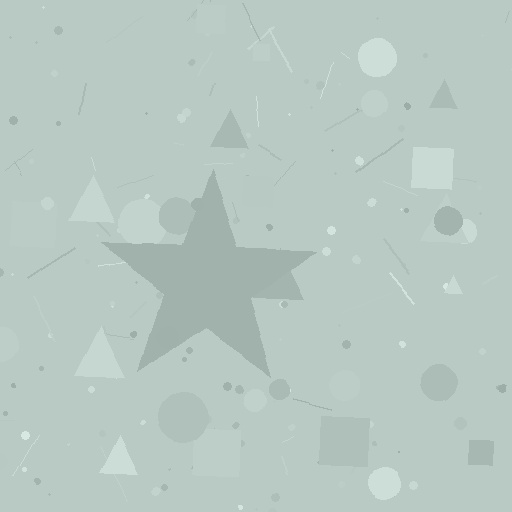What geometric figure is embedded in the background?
A star is embedded in the background.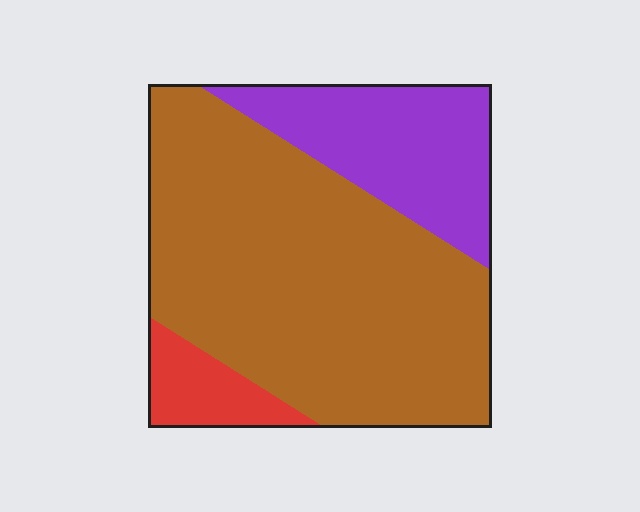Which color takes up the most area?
Brown, at roughly 70%.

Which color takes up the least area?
Red, at roughly 10%.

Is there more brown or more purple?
Brown.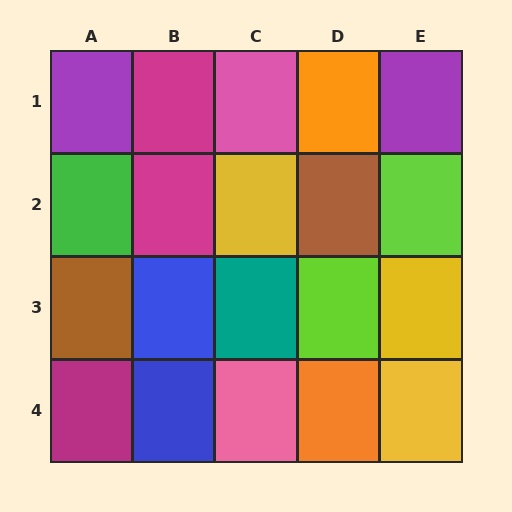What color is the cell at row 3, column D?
Lime.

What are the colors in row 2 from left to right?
Green, magenta, yellow, brown, lime.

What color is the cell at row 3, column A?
Brown.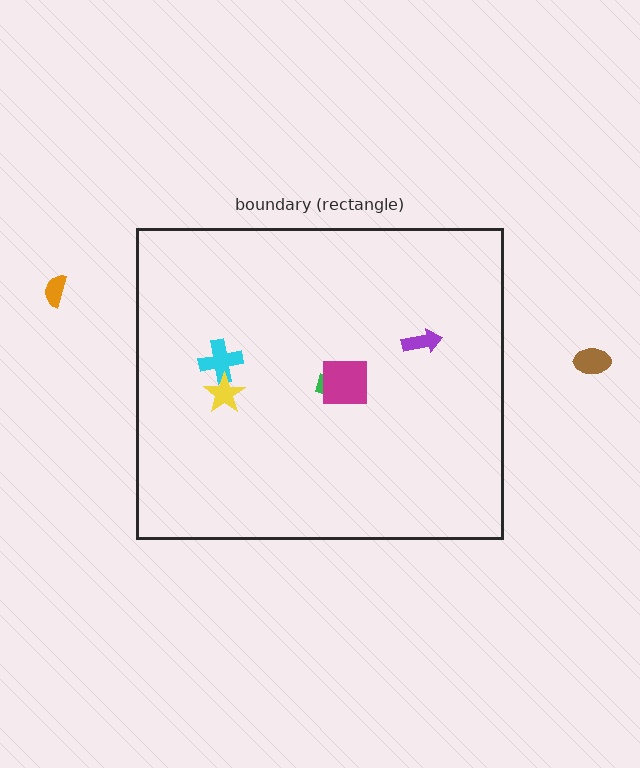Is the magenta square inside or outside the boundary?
Inside.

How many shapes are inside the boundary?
5 inside, 2 outside.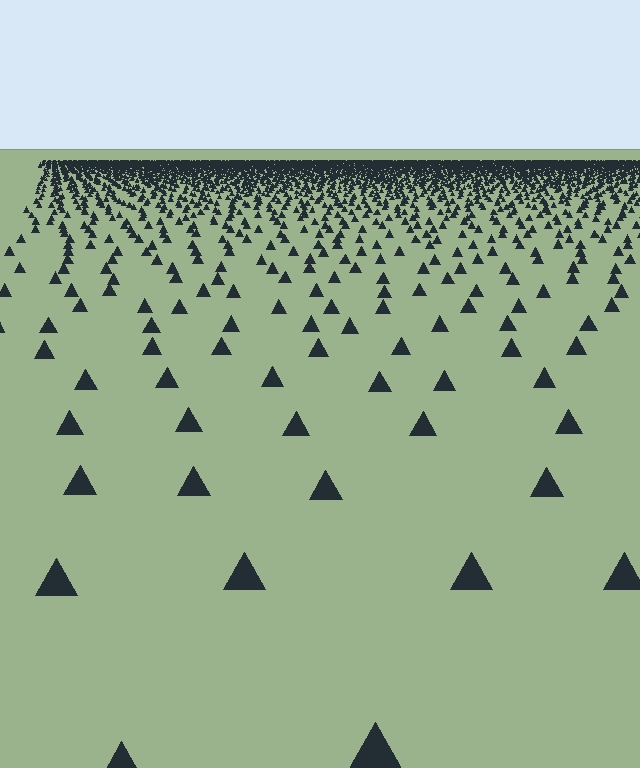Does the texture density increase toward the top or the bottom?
Density increases toward the top.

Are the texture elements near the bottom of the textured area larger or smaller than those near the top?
Larger. Near the bottom, elements are closer to the viewer and appear at a bigger on-screen size.